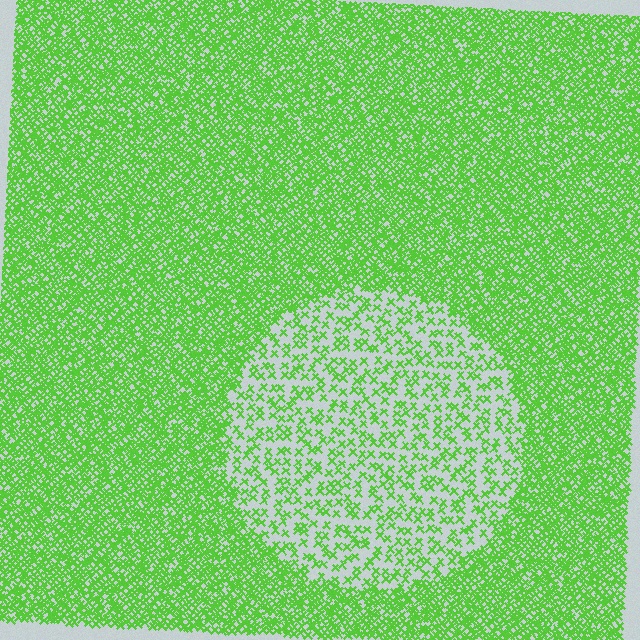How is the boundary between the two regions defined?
The boundary is defined by a change in element density (approximately 2.7x ratio). All elements are the same color, size, and shape.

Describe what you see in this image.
The image contains small lime elements arranged at two different densities. A circle-shaped region is visible where the elements are less densely packed than the surrounding area.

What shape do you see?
I see a circle.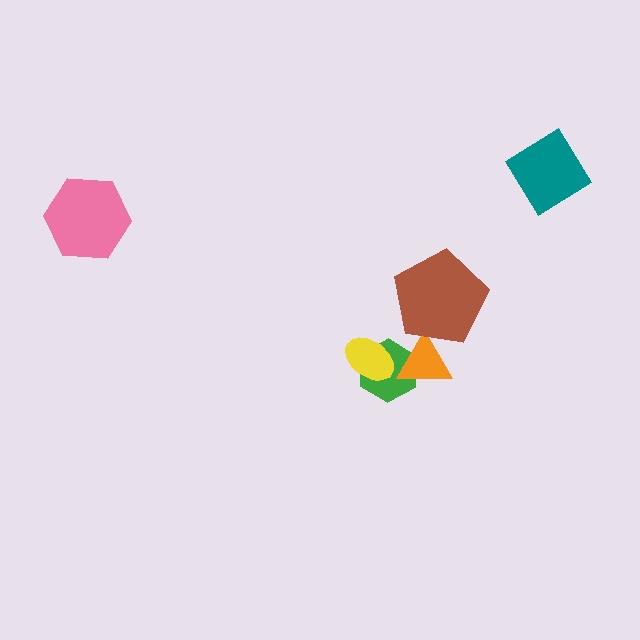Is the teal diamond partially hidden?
No, no other shape covers it.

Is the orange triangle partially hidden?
Yes, it is partially covered by another shape.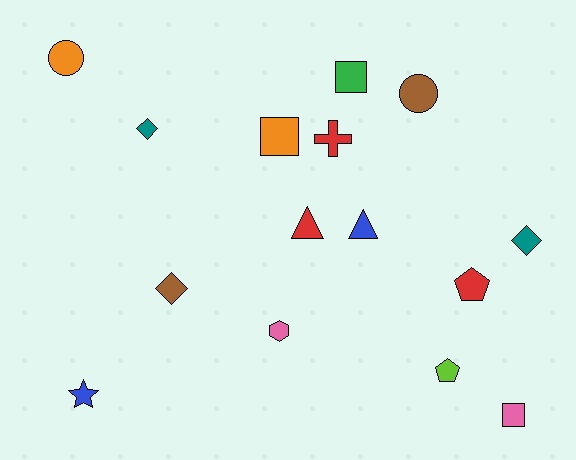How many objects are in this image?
There are 15 objects.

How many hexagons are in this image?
There is 1 hexagon.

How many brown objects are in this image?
There are 2 brown objects.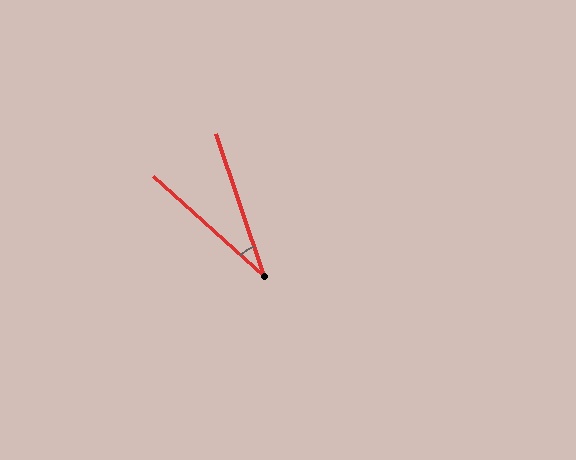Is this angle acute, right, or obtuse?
It is acute.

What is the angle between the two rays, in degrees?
Approximately 29 degrees.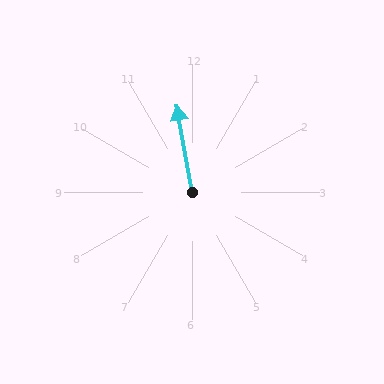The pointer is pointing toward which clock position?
Roughly 12 o'clock.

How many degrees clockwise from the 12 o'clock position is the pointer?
Approximately 350 degrees.